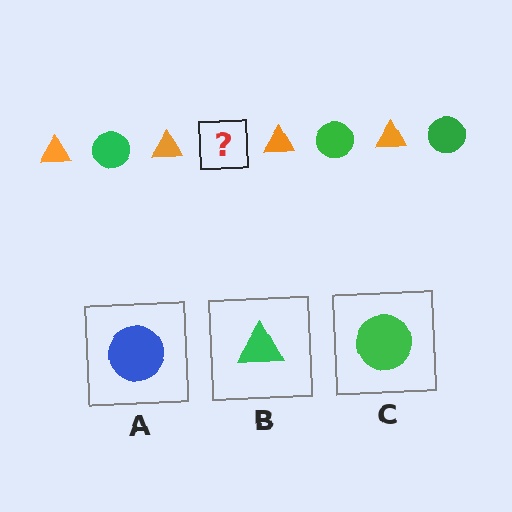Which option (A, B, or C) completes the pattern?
C.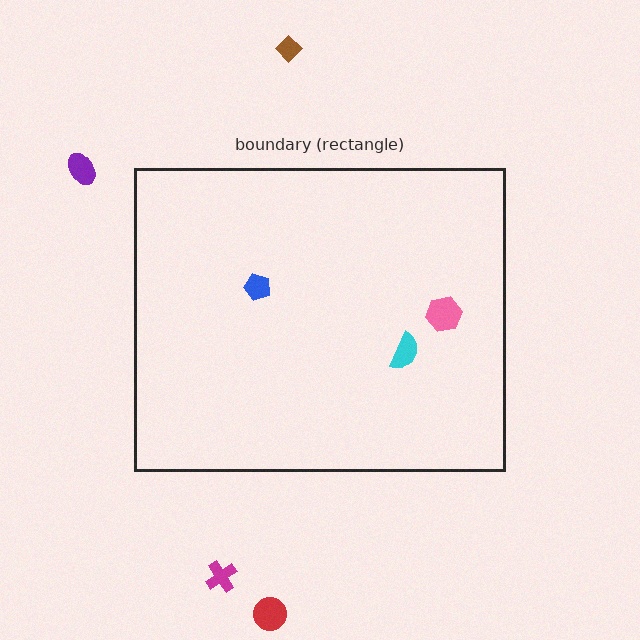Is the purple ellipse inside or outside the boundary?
Outside.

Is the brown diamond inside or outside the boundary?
Outside.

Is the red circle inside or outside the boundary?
Outside.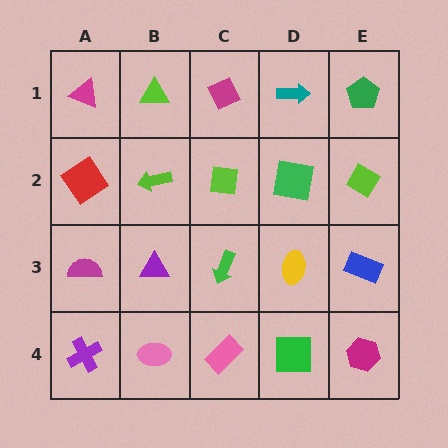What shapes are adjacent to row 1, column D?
A green square (row 2, column D), a magenta diamond (row 1, column C), a green pentagon (row 1, column E).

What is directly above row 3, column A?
A red diamond.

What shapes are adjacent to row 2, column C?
A magenta diamond (row 1, column C), a green arrow (row 3, column C), a lime arrow (row 2, column B), a green square (row 2, column D).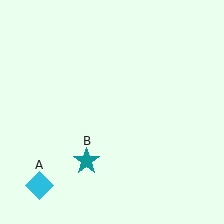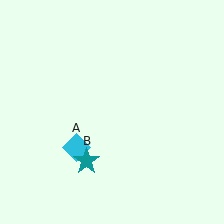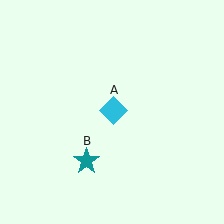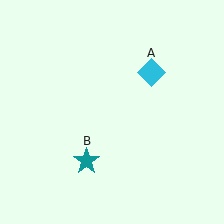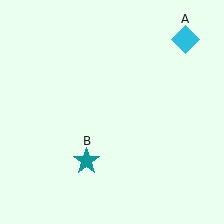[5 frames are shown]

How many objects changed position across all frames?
1 object changed position: cyan diamond (object A).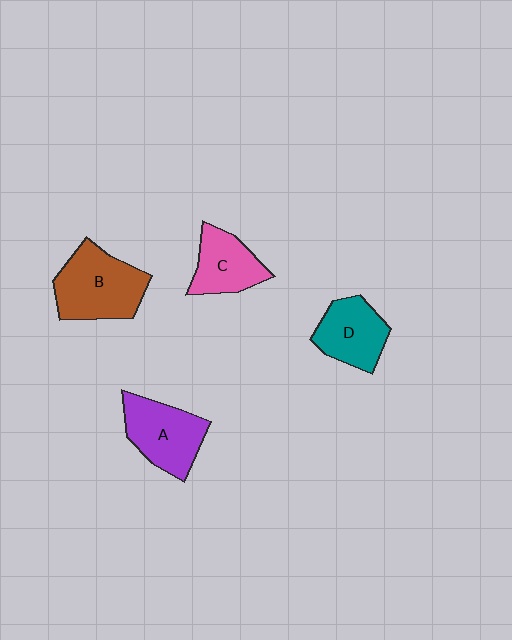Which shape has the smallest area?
Shape C (pink).